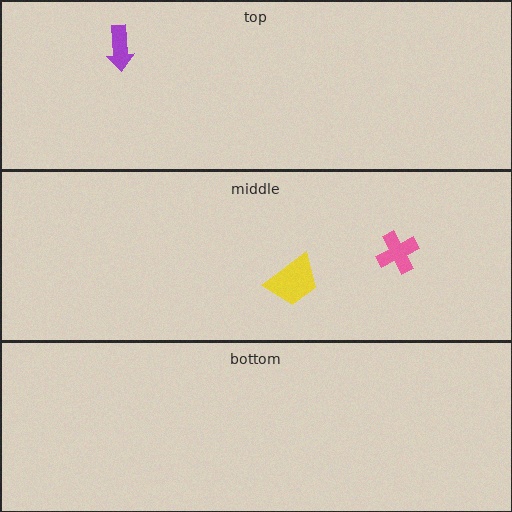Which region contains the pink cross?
The middle region.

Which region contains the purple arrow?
The top region.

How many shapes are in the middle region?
2.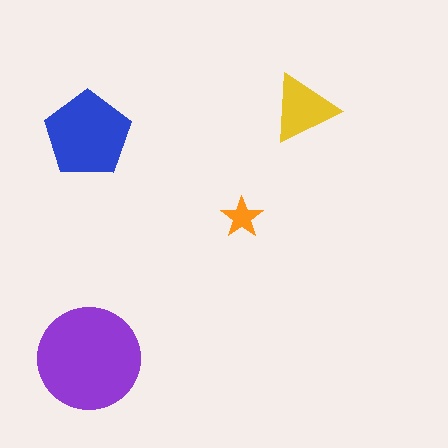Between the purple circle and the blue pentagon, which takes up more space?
The purple circle.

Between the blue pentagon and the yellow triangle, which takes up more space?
The blue pentagon.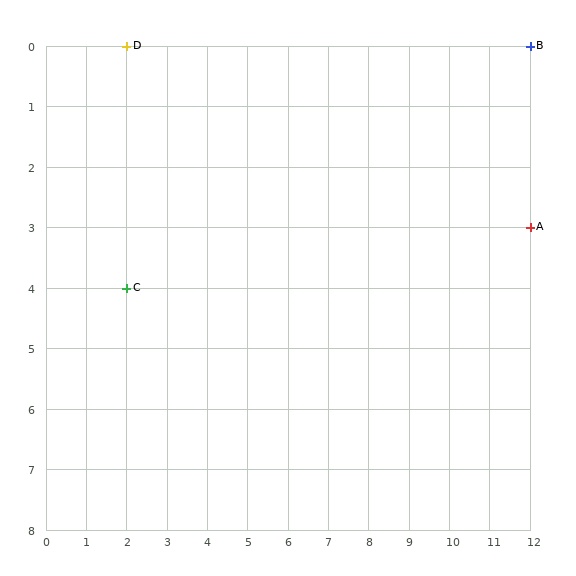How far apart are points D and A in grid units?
Points D and A are 10 columns and 3 rows apart (about 10.4 grid units diagonally).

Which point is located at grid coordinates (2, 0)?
Point D is at (2, 0).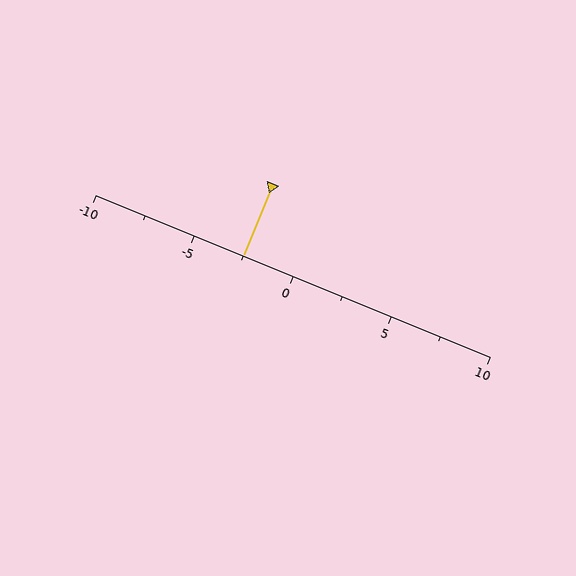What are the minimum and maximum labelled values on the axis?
The axis runs from -10 to 10.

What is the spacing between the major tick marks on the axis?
The major ticks are spaced 5 apart.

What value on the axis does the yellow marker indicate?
The marker indicates approximately -2.5.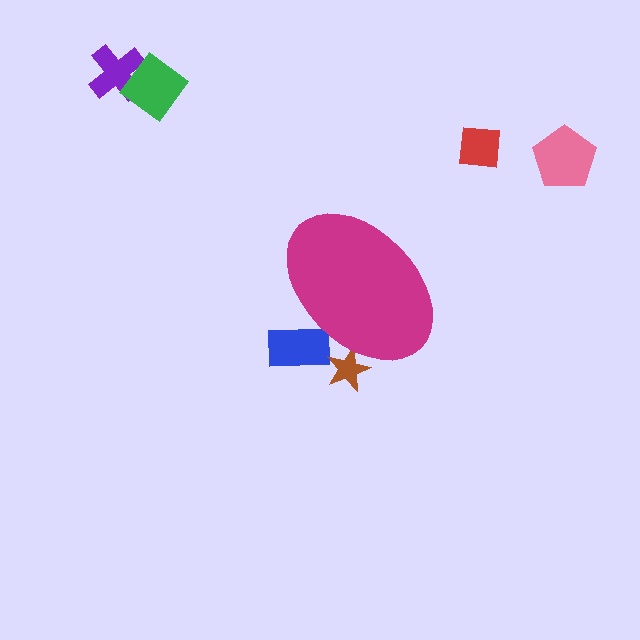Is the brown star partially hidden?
Yes, the brown star is partially hidden behind the magenta ellipse.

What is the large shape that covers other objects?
A magenta ellipse.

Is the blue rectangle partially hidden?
Yes, the blue rectangle is partially hidden behind the magenta ellipse.